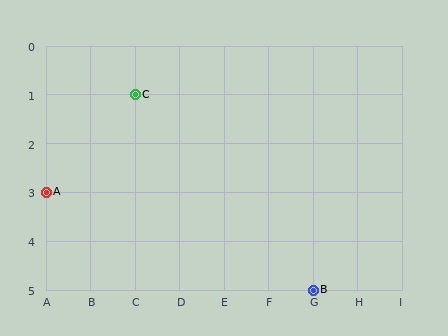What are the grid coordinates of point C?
Point C is at grid coordinates (C, 1).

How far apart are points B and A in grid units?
Points B and A are 6 columns and 2 rows apart (about 6.3 grid units diagonally).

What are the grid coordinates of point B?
Point B is at grid coordinates (G, 5).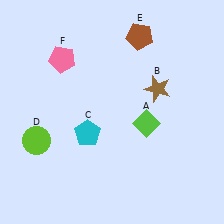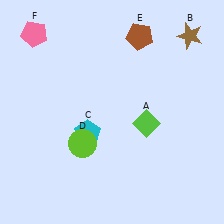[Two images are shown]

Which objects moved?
The objects that moved are: the brown star (B), the lime circle (D), the pink pentagon (F).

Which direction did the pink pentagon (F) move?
The pink pentagon (F) moved left.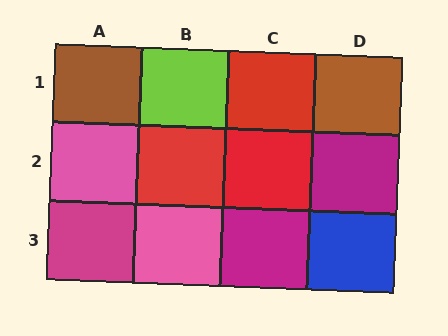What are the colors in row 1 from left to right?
Brown, lime, red, brown.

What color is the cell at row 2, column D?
Magenta.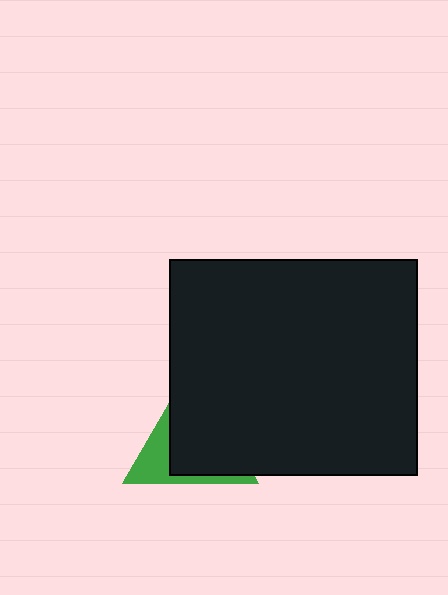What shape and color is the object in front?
The object in front is a black rectangle.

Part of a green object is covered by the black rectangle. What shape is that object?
It is a triangle.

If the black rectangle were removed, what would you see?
You would see the complete green triangle.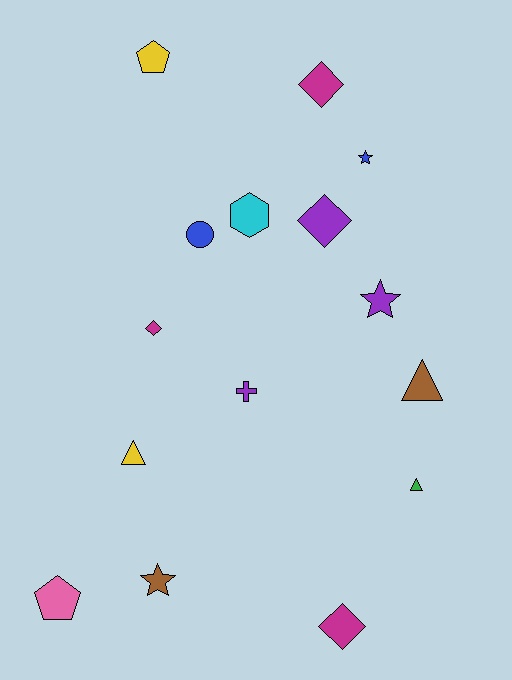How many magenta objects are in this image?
There are 3 magenta objects.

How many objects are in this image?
There are 15 objects.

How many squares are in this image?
There are no squares.